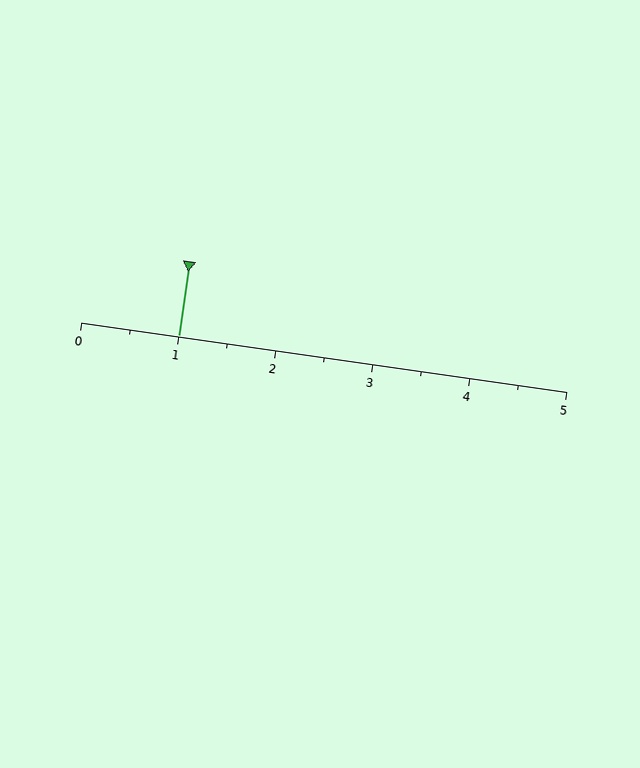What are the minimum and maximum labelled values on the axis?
The axis runs from 0 to 5.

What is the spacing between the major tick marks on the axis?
The major ticks are spaced 1 apart.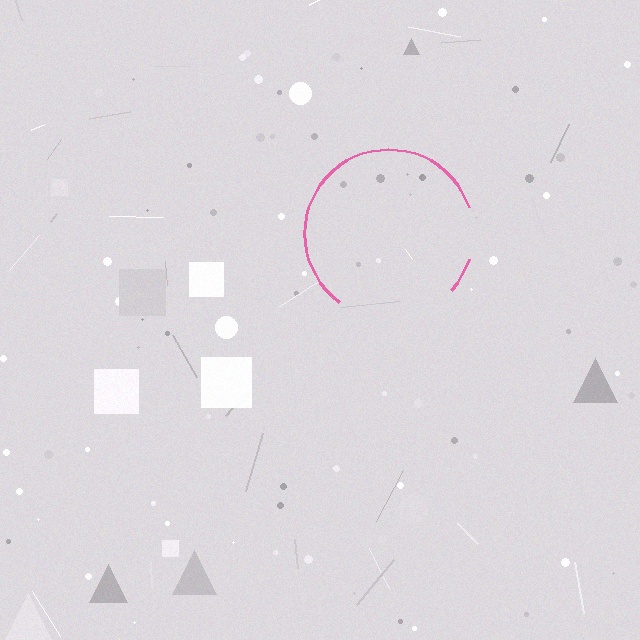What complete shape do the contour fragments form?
The contour fragments form a circle.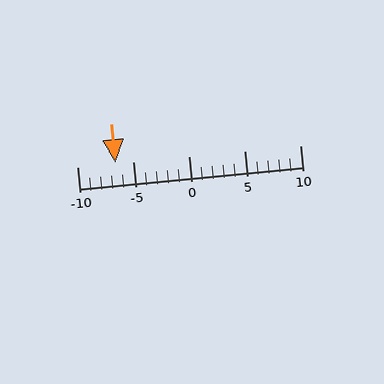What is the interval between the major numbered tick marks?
The major tick marks are spaced 5 units apart.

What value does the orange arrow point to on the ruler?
The orange arrow points to approximately -7.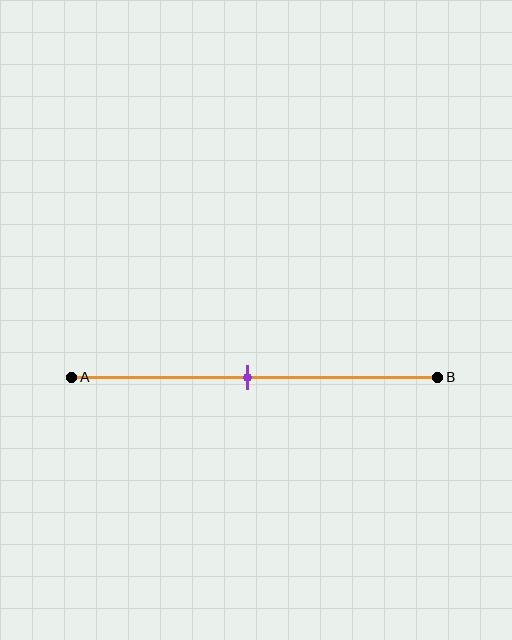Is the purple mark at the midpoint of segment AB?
Yes, the mark is approximately at the midpoint.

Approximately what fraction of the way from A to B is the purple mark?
The purple mark is approximately 50% of the way from A to B.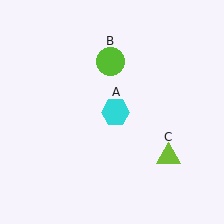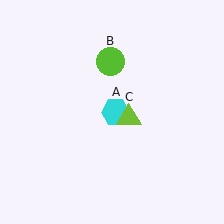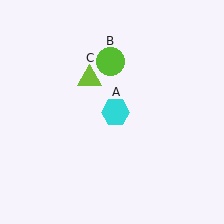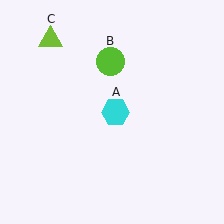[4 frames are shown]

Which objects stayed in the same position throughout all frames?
Cyan hexagon (object A) and lime circle (object B) remained stationary.